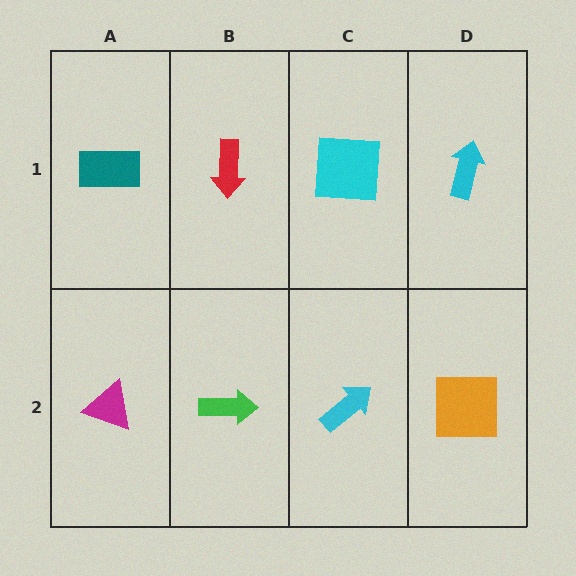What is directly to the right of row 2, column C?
An orange square.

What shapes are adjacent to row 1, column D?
An orange square (row 2, column D), a cyan square (row 1, column C).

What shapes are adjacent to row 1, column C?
A cyan arrow (row 2, column C), a red arrow (row 1, column B), a cyan arrow (row 1, column D).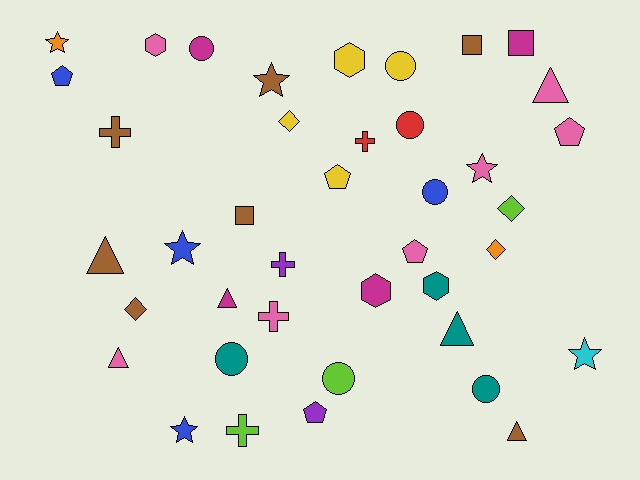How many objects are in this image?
There are 40 objects.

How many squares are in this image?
There are 3 squares.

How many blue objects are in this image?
There are 4 blue objects.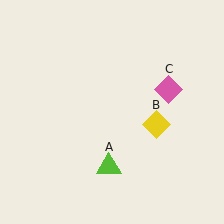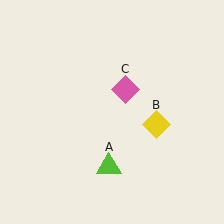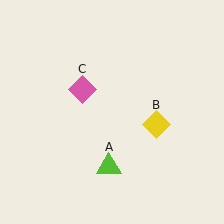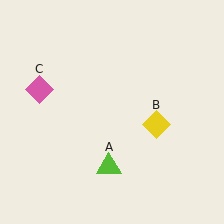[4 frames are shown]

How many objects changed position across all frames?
1 object changed position: pink diamond (object C).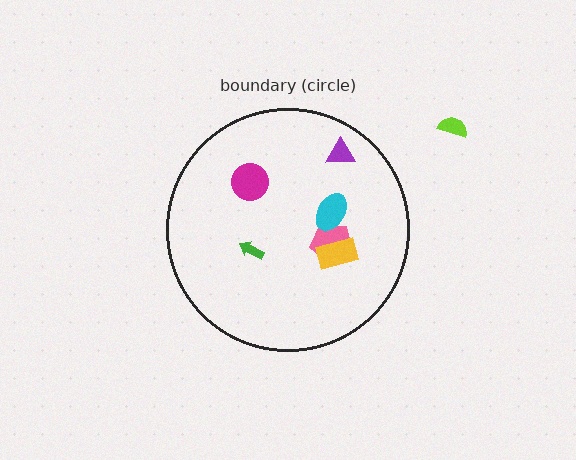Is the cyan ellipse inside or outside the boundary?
Inside.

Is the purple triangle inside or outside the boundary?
Inside.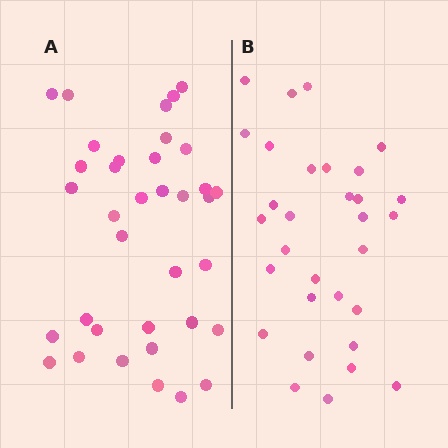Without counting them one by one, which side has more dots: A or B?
Region A (the left region) has more dots.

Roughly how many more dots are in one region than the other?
Region A has about 5 more dots than region B.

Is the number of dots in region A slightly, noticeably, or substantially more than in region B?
Region A has only slightly more — the two regions are fairly close. The ratio is roughly 1.2 to 1.